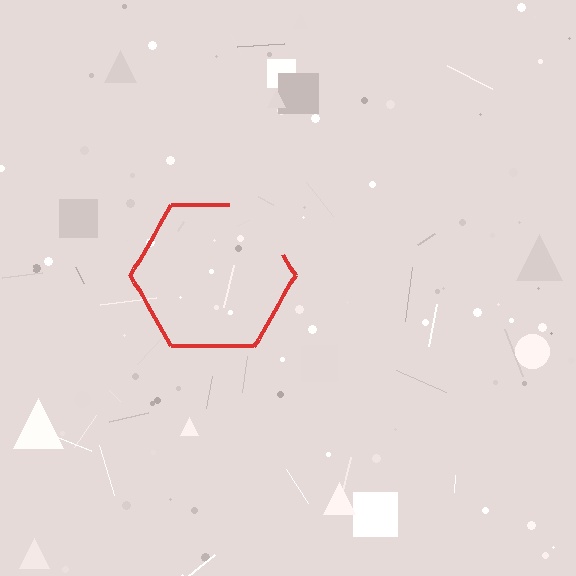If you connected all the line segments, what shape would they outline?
They would outline a hexagon.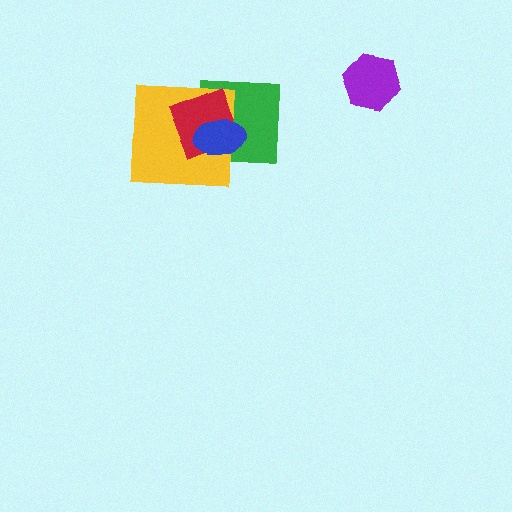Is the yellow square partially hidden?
Yes, it is partially covered by another shape.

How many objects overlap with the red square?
3 objects overlap with the red square.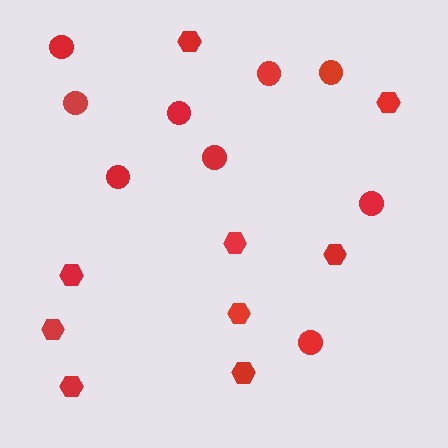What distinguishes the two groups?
There are 2 groups: one group of hexagons (9) and one group of circles (9).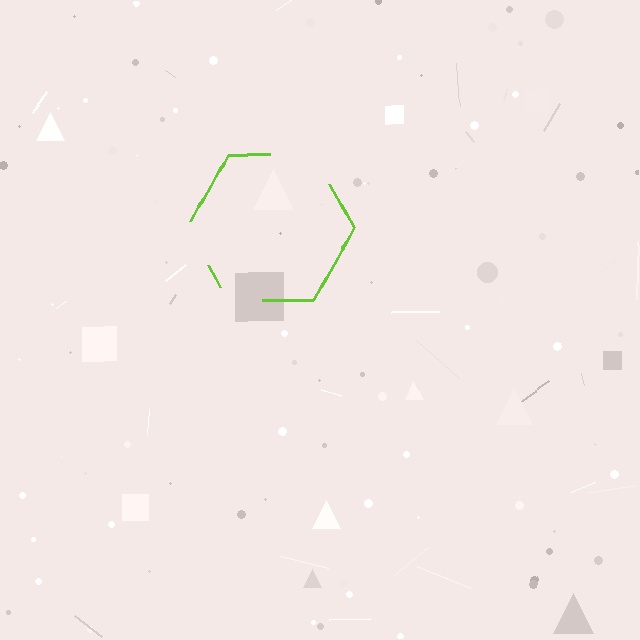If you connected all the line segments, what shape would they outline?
They would outline a hexagon.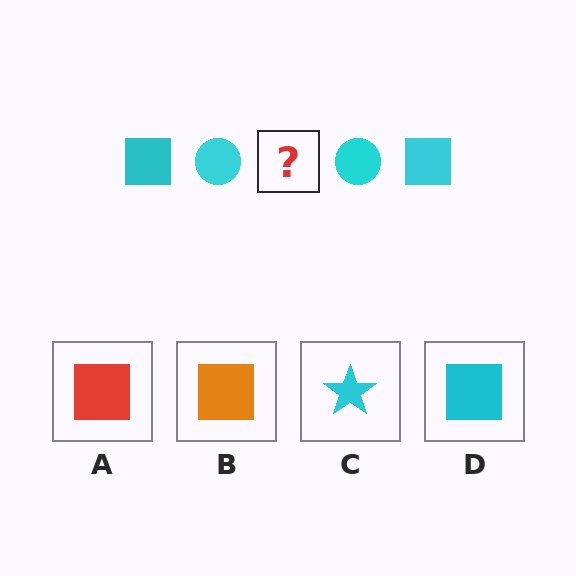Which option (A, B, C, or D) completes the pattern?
D.